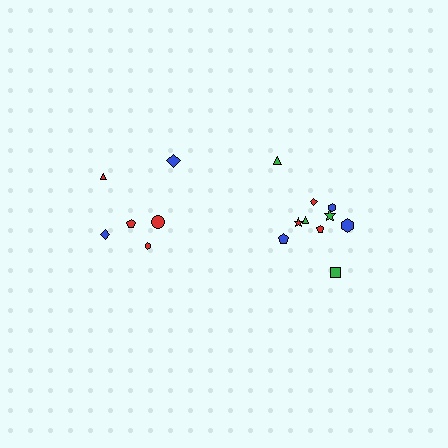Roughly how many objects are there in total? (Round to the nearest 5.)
Roughly 15 objects in total.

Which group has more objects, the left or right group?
The right group.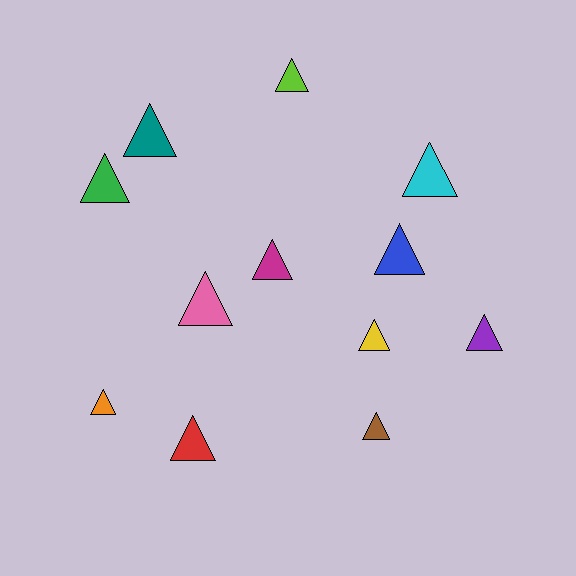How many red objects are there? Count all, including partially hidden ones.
There is 1 red object.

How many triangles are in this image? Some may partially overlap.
There are 12 triangles.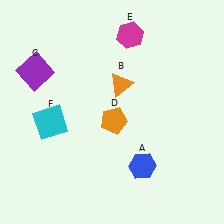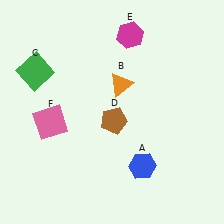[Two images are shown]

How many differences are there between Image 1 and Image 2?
There are 3 differences between the two images.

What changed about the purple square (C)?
In Image 1, C is purple. In Image 2, it changed to green.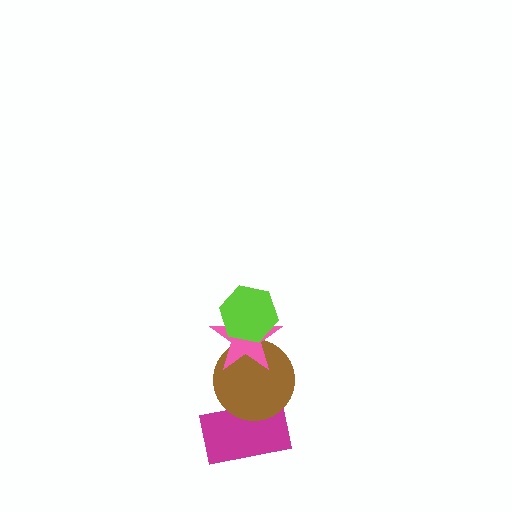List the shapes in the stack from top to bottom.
From top to bottom: the lime hexagon, the pink star, the brown circle, the magenta rectangle.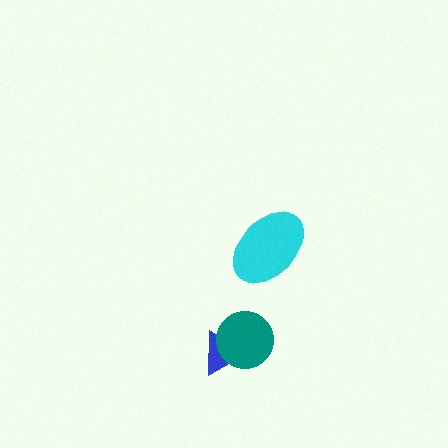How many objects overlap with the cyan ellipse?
0 objects overlap with the cyan ellipse.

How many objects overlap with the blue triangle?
1 object overlaps with the blue triangle.